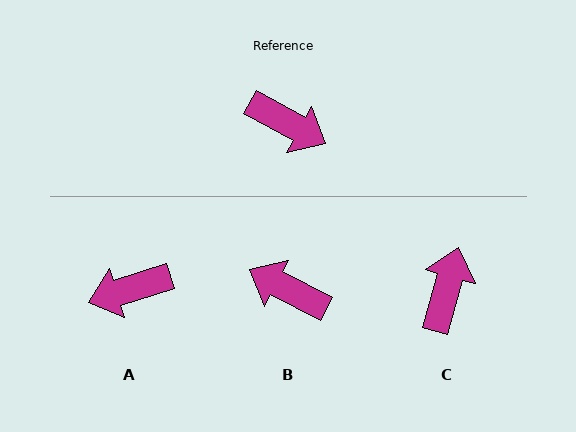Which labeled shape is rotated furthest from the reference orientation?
B, about 178 degrees away.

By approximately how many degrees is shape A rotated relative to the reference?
Approximately 134 degrees clockwise.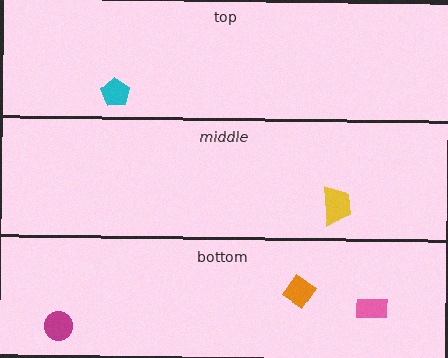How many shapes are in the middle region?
1.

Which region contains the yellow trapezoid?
The middle region.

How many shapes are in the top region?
1.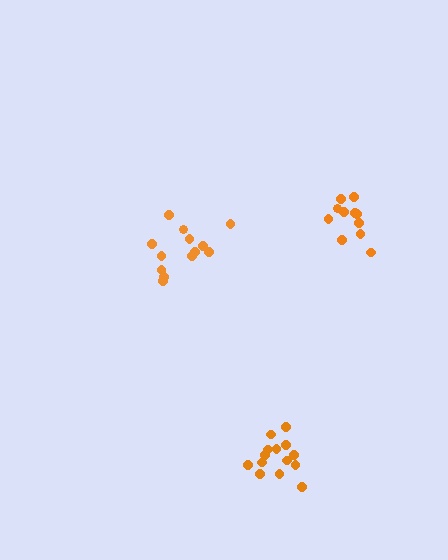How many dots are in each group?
Group 1: 14 dots, Group 2: 11 dots, Group 3: 13 dots (38 total).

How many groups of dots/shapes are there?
There are 3 groups.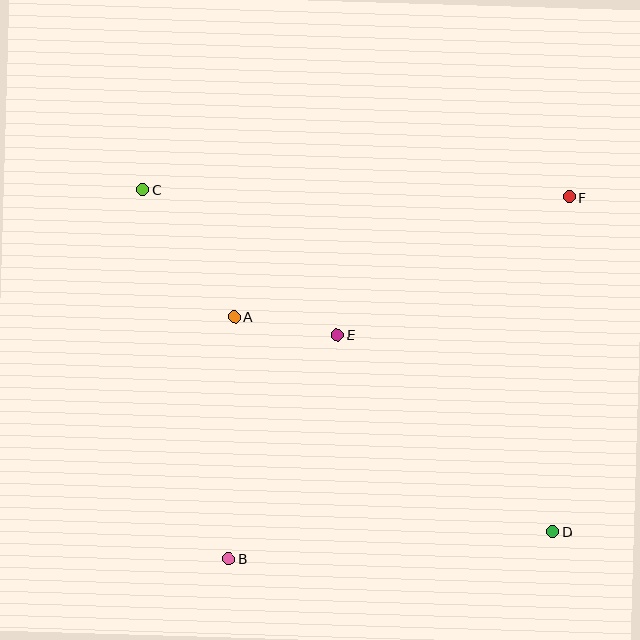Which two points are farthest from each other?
Points C and D are farthest from each other.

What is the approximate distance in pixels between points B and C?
The distance between B and C is approximately 379 pixels.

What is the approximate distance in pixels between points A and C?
The distance between A and C is approximately 157 pixels.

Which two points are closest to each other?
Points A and E are closest to each other.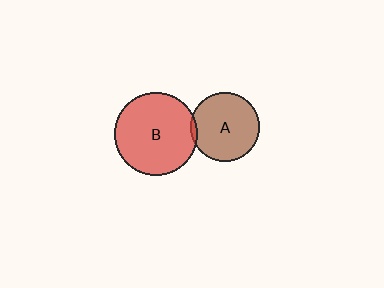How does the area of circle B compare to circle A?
Approximately 1.4 times.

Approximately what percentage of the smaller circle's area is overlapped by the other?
Approximately 5%.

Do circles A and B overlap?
Yes.